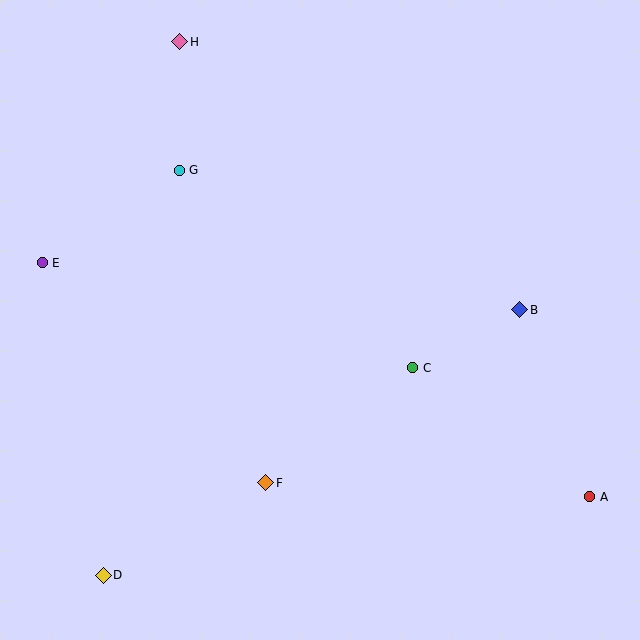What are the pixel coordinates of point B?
Point B is at (520, 310).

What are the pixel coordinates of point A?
Point A is at (590, 497).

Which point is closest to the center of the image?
Point C at (413, 368) is closest to the center.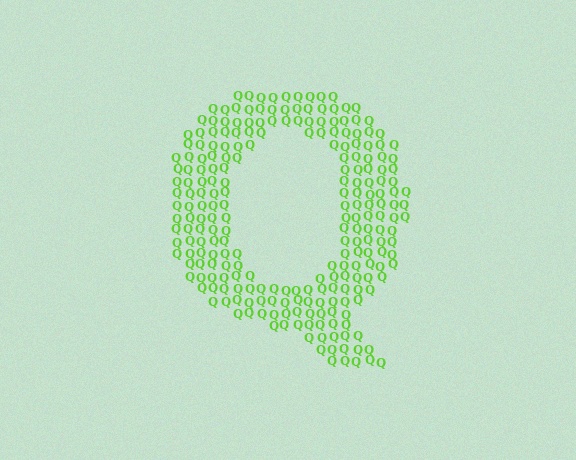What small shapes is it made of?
It is made of small letter Q's.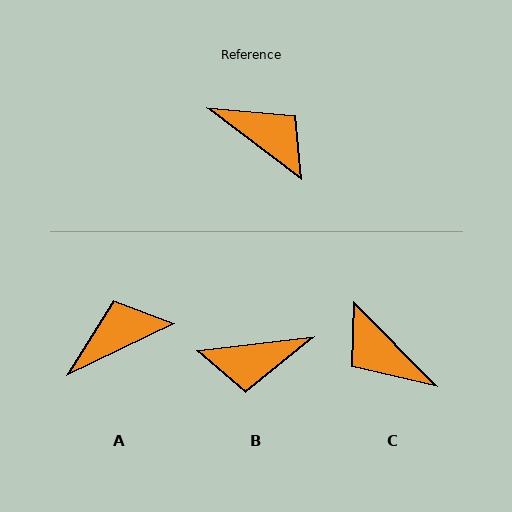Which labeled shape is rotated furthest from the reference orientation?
C, about 172 degrees away.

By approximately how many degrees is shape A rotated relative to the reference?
Approximately 63 degrees counter-clockwise.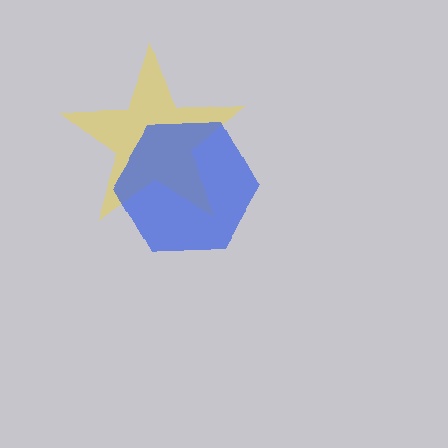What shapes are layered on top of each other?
The layered shapes are: a yellow star, a blue hexagon.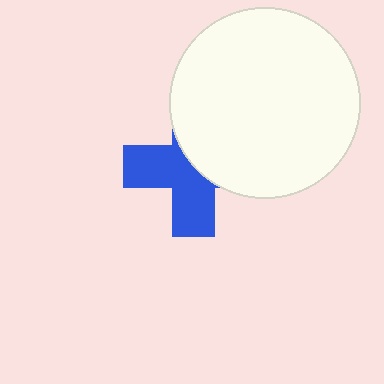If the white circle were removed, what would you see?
You would see the complete blue cross.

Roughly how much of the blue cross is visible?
About half of it is visible (roughly 51%).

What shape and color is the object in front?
The object in front is a white circle.